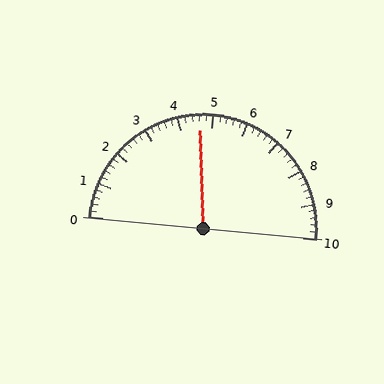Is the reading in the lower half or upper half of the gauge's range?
The reading is in the lower half of the range (0 to 10).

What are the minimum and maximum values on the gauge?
The gauge ranges from 0 to 10.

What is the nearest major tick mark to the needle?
The nearest major tick mark is 5.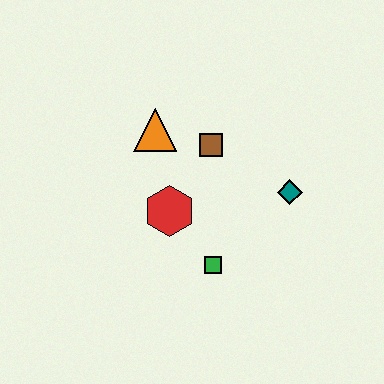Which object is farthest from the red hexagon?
The teal diamond is farthest from the red hexagon.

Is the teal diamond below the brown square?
Yes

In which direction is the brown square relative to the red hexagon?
The brown square is above the red hexagon.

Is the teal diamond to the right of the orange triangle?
Yes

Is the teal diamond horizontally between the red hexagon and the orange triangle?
No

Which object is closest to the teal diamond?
The brown square is closest to the teal diamond.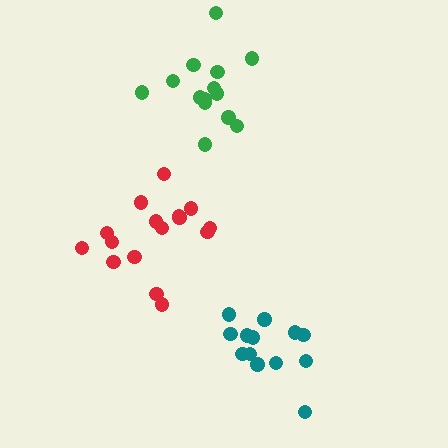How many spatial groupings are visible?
There are 3 spatial groupings.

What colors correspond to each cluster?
The clusters are colored: teal, red, green.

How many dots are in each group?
Group 1: 13 dots, Group 2: 16 dots, Group 3: 14 dots (43 total).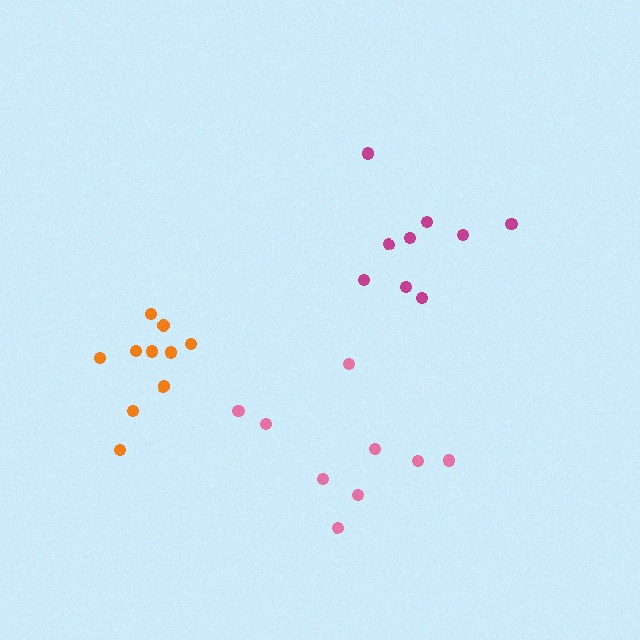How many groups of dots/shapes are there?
There are 3 groups.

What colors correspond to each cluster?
The clusters are colored: orange, magenta, pink.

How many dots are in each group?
Group 1: 10 dots, Group 2: 9 dots, Group 3: 9 dots (28 total).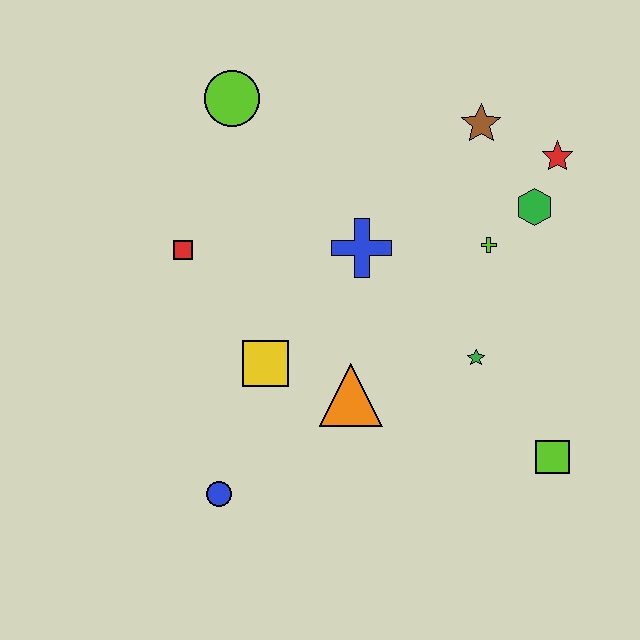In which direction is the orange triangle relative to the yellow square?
The orange triangle is to the right of the yellow square.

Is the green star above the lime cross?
No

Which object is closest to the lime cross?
The green hexagon is closest to the lime cross.